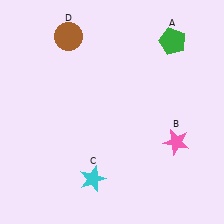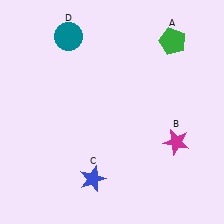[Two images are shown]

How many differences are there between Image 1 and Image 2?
There are 3 differences between the two images.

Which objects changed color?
B changed from pink to magenta. C changed from cyan to blue. D changed from brown to teal.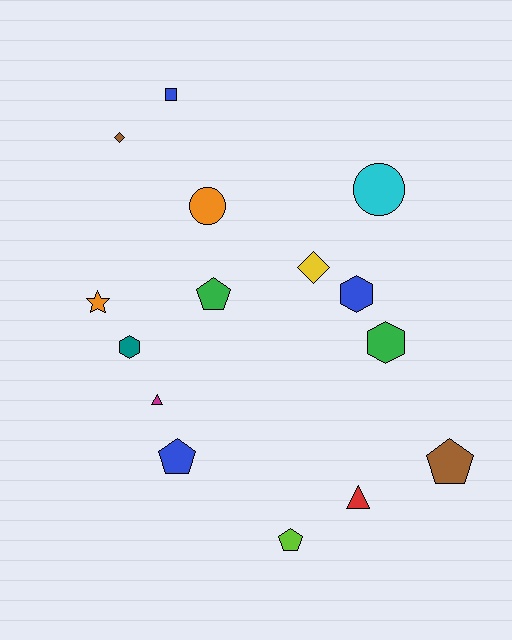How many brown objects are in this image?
There are 2 brown objects.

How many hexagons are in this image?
There are 3 hexagons.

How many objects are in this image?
There are 15 objects.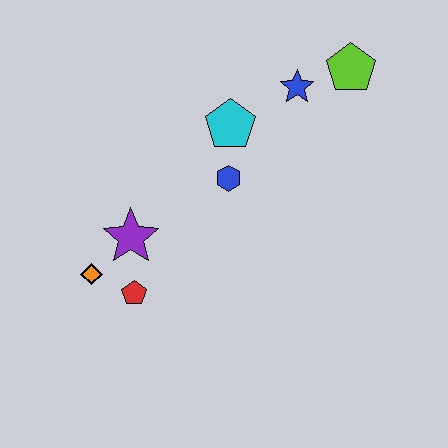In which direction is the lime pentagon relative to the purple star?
The lime pentagon is to the right of the purple star.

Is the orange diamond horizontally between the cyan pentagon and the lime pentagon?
No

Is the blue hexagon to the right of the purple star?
Yes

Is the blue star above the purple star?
Yes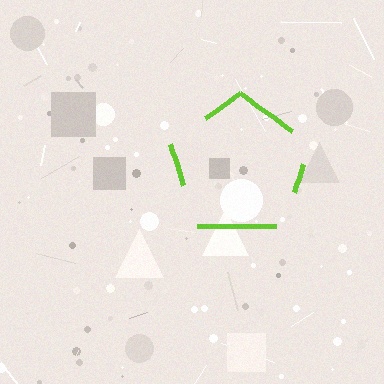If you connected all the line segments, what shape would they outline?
They would outline a pentagon.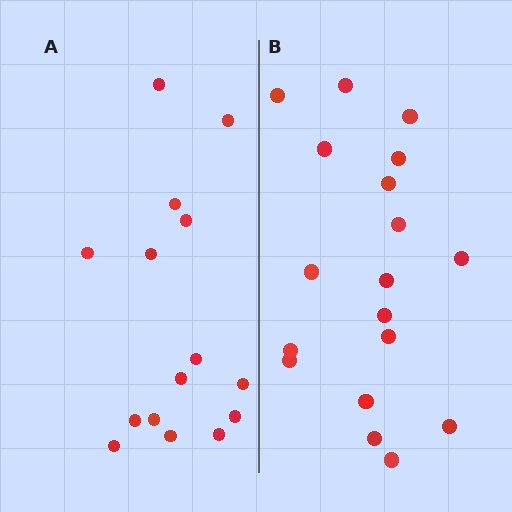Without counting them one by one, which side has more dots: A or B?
Region B (the right region) has more dots.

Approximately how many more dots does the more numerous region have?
Region B has just a few more — roughly 2 or 3 more dots than region A.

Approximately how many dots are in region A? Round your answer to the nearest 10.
About 20 dots. (The exact count is 15, which rounds to 20.)